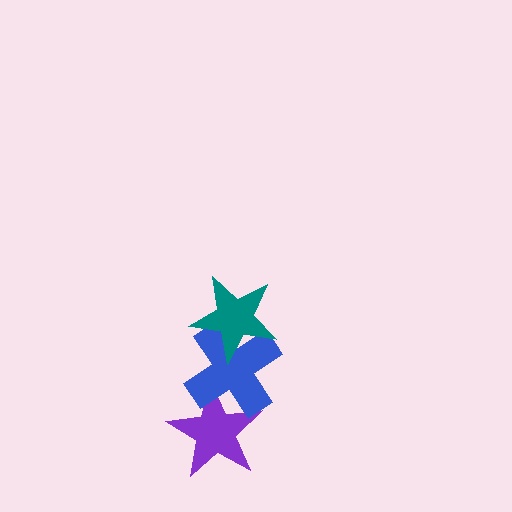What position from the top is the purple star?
The purple star is 3rd from the top.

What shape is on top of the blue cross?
The teal star is on top of the blue cross.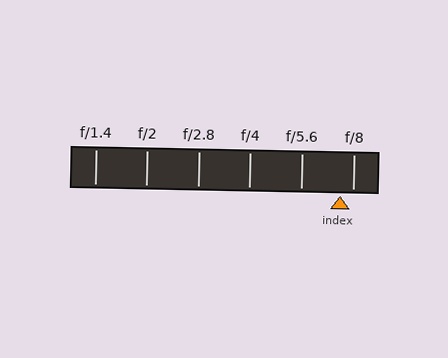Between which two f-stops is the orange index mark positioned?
The index mark is between f/5.6 and f/8.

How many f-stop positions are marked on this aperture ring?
There are 6 f-stop positions marked.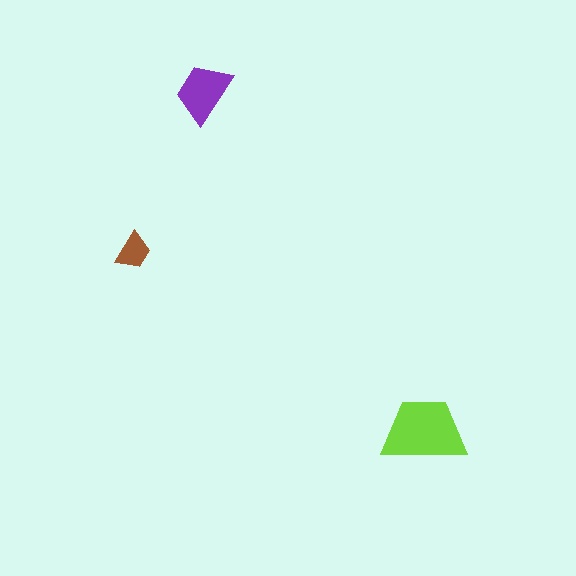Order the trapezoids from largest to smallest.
the lime one, the purple one, the brown one.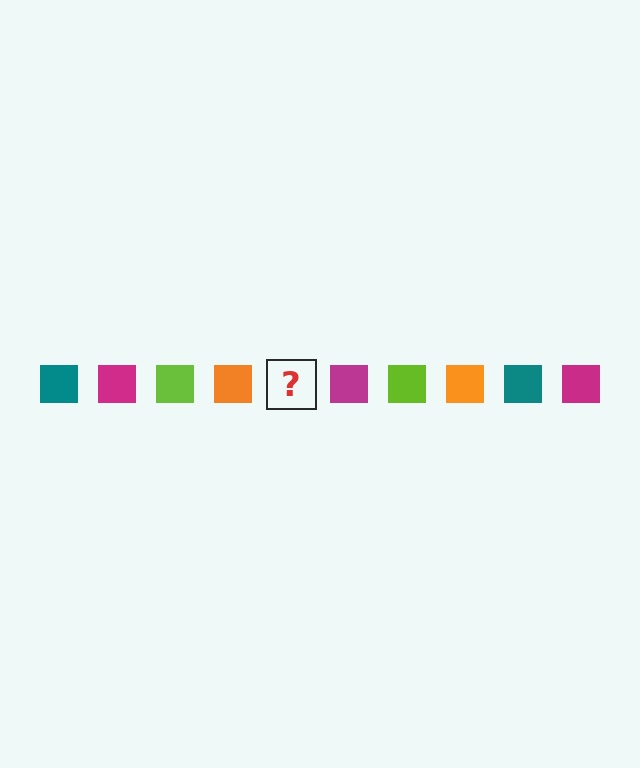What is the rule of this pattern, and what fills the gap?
The rule is that the pattern cycles through teal, magenta, lime, orange squares. The gap should be filled with a teal square.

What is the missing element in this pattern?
The missing element is a teal square.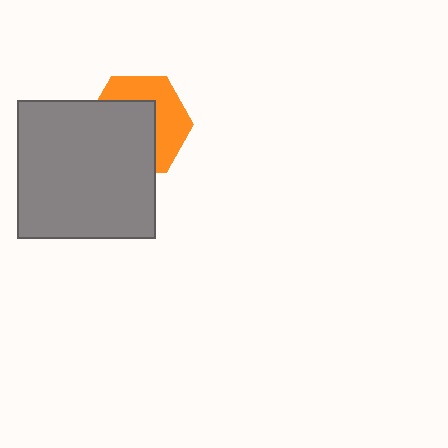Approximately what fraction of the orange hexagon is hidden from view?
Roughly 55% of the orange hexagon is hidden behind the gray square.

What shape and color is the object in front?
The object in front is a gray square.